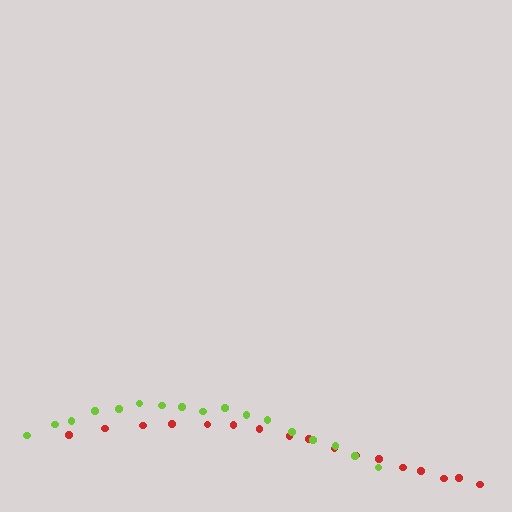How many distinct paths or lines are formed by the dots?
There are 2 distinct paths.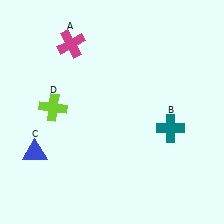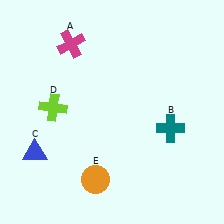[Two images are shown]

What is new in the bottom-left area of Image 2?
An orange circle (E) was added in the bottom-left area of Image 2.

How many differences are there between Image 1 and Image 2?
There is 1 difference between the two images.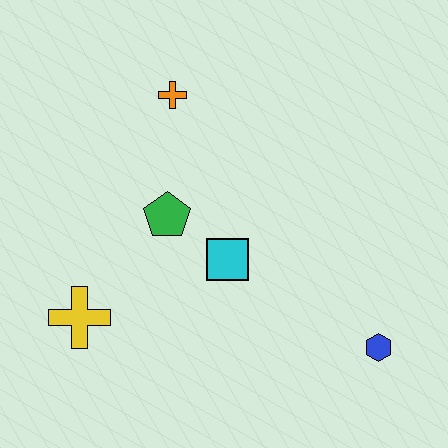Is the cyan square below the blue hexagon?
No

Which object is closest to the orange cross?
The green pentagon is closest to the orange cross.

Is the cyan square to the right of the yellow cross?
Yes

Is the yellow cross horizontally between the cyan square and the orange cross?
No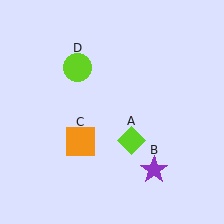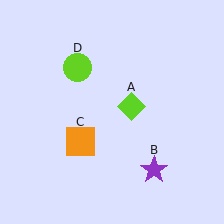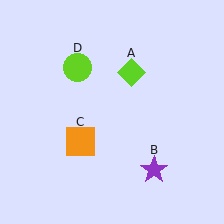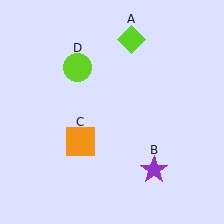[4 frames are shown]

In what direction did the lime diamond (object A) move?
The lime diamond (object A) moved up.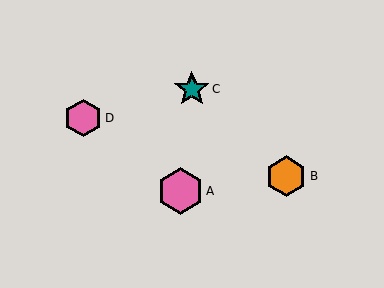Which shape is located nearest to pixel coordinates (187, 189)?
The pink hexagon (labeled A) at (180, 191) is nearest to that location.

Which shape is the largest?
The pink hexagon (labeled A) is the largest.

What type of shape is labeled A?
Shape A is a pink hexagon.